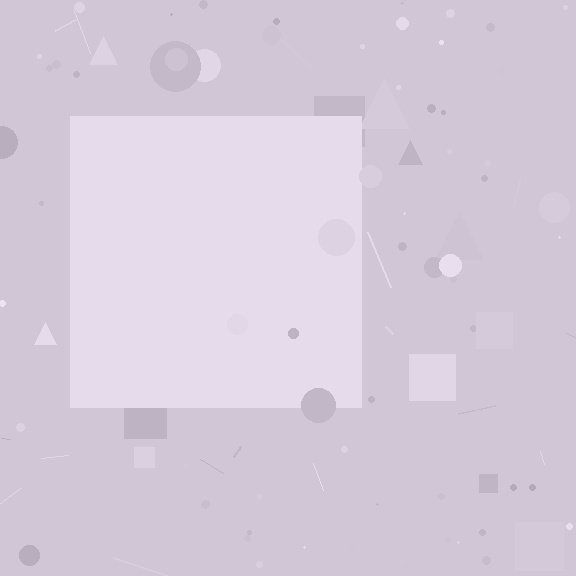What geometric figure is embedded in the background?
A square is embedded in the background.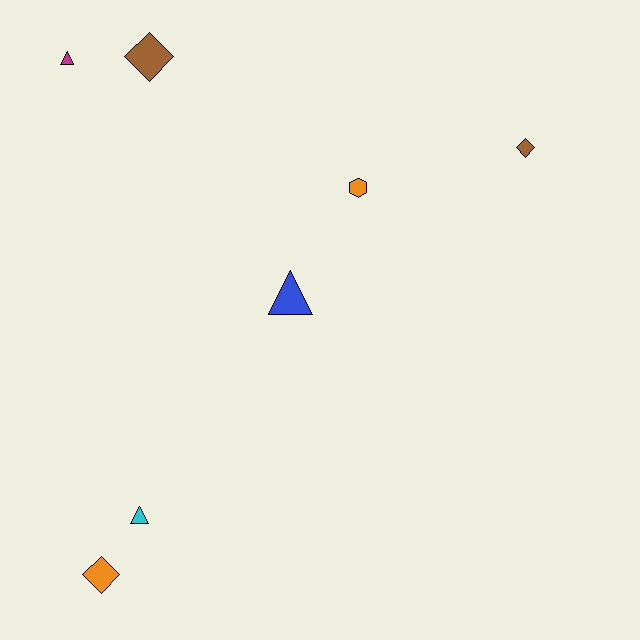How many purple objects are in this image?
There are no purple objects.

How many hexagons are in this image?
There is 1 hexagon.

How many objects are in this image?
There are 7 objects.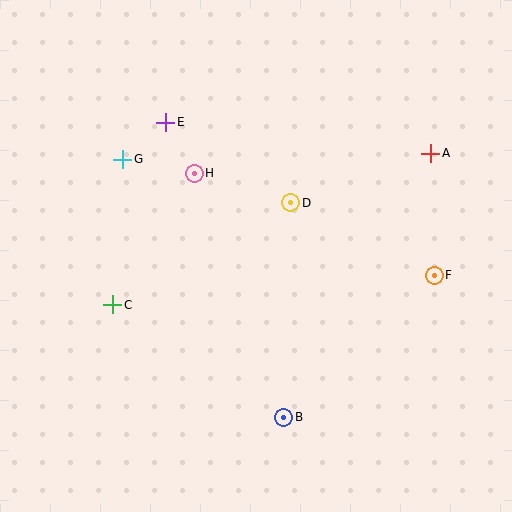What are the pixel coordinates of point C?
Point C is at (113, 305).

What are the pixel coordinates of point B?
Point B is at (284, 417).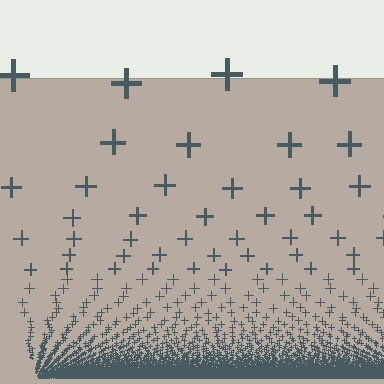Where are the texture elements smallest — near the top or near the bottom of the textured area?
Near the bottom.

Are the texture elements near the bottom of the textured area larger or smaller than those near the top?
Smaller. The gradient is inverted — elements near the bottom are smaller and denser.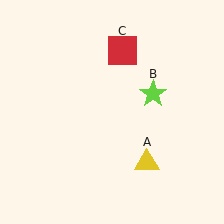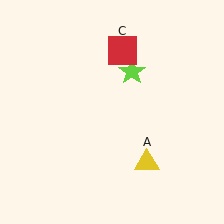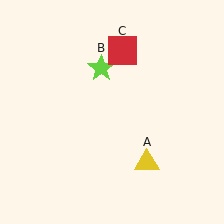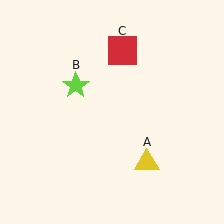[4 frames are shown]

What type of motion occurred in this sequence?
The lime star (object B) rotated counterclockwise around the center of the scene.